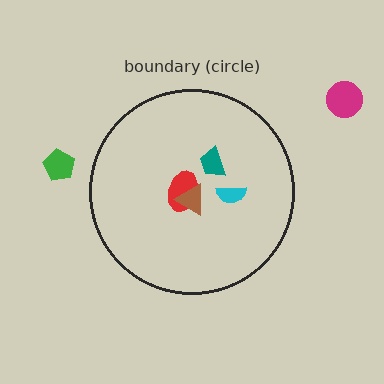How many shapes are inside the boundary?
4 inside, 2 outside.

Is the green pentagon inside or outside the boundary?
Outside.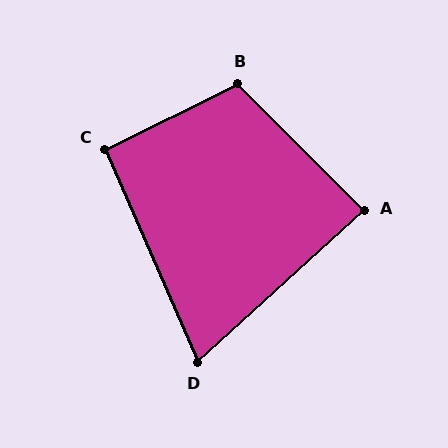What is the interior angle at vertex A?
Approximately 87 degrees (approximately right).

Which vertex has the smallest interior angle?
D, at approximately 71 degrees.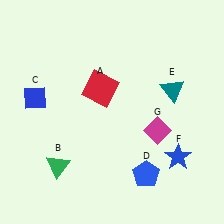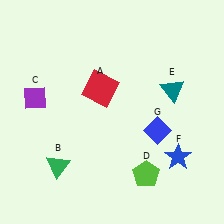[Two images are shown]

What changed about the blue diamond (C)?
In Image 1, C is blue. In Image 2, it changed to purple.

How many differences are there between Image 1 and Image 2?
There are 3 differences between the two images.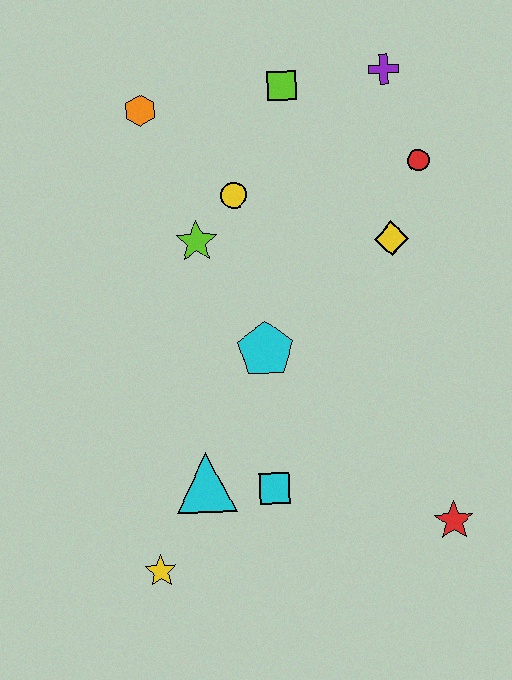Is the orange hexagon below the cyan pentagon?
No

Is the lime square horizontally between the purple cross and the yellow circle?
Yes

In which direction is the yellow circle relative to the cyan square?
The yellow circle is above the cyan square.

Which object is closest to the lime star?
The yellow circle is closest to the lime star.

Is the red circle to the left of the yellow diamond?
No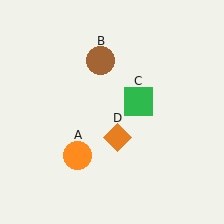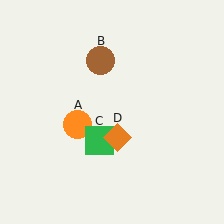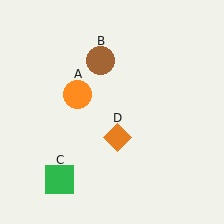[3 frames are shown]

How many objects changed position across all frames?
2 objects changed position: orange circle (object A), green square (object C).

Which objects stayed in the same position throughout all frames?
Brown circle (object B) and orange diamond (object D) remained stationary.